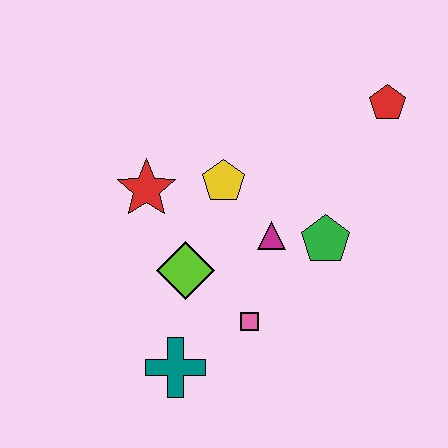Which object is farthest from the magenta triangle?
The red pentagon is farthest from the magenta triangle.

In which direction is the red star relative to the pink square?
The red star is above the pink square.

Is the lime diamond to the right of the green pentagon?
No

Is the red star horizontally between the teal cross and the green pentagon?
No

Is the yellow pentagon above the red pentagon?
No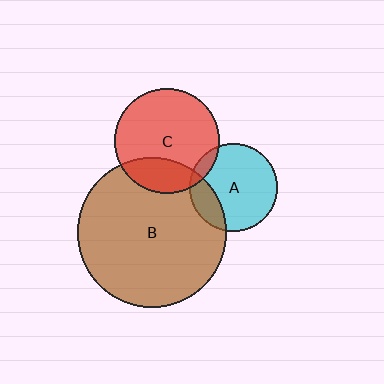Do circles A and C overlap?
Yes.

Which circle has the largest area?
Circle B (brown).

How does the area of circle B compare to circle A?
Approximately 2.9 times.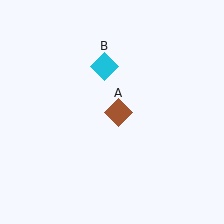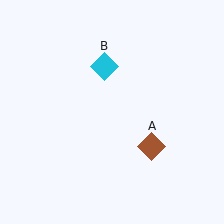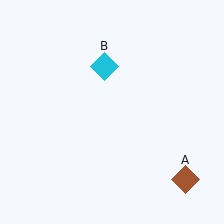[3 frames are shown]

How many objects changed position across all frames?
1 object changed position: brown diamond (object A).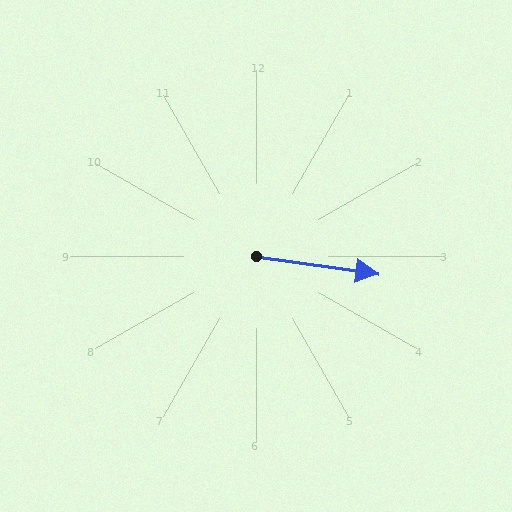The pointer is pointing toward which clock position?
Roughly 3 o'clock.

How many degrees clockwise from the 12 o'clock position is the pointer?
Approximately 98 degrees.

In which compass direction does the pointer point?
East.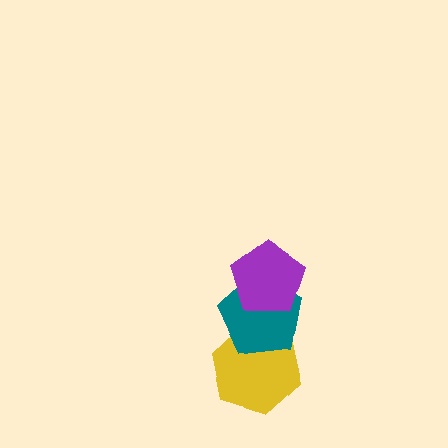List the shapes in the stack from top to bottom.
From top to bottom: the purple pentagon, the teal pentagon, the yellow hexagon.